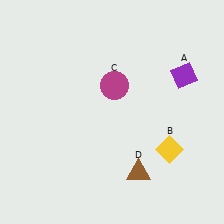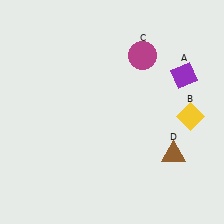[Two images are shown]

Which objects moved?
The objects that moved are: the yellow diamond (B), the magenta circle (C), the brown triangle (D).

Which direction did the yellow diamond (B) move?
The yellow diamond (B) moved up.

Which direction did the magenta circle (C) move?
The magenta circle (C) moved up.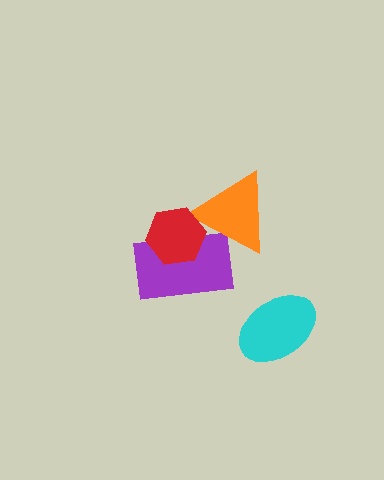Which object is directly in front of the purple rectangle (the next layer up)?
The orange triangle is directly in front of the purple rectangle.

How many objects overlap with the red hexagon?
2 objects overlap with the red hexagon.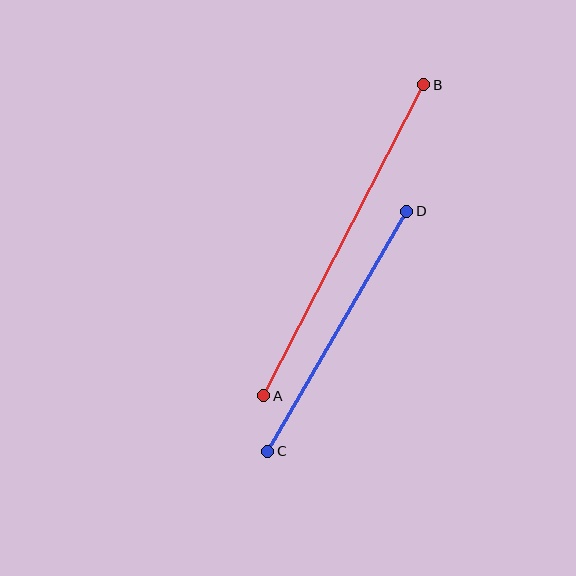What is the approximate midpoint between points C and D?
The midpoint is at approximately (337, 331) pixels.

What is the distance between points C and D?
The distance is approximately 277 pixels.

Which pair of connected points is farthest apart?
Points A and B are farthest apart.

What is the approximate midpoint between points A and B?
The midpoint is at approximately (344, 240) pixels.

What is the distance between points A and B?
The distance is approximately 350 pixels.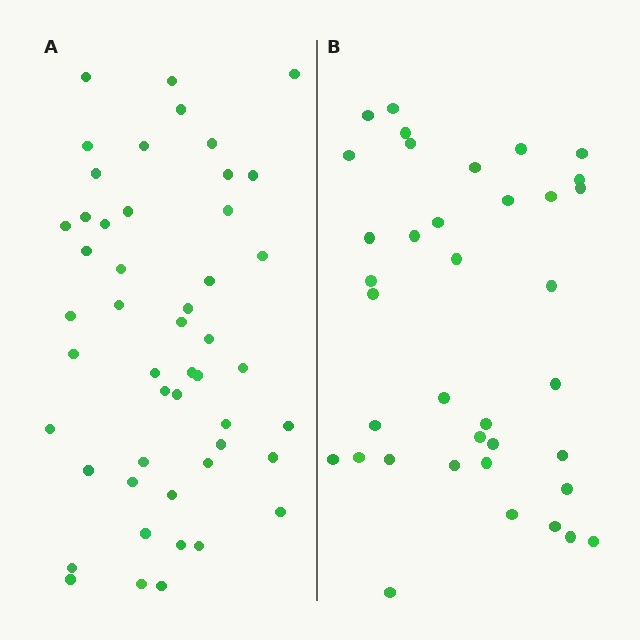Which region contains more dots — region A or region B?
Region A (the left region) has more dots.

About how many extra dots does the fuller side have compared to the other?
Region A has roughly 12 or so more dots than region B.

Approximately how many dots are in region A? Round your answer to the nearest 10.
About 50 dots. (The exact count is 49, which rounds to 50.)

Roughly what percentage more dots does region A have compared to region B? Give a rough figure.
About 30% more.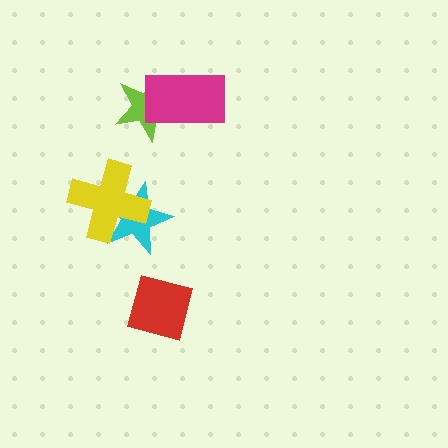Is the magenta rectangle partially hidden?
No, no other shape covers it.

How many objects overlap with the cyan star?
1 object overlaps with the cyan star.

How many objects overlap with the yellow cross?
1 object overlaps with the yellow cross.